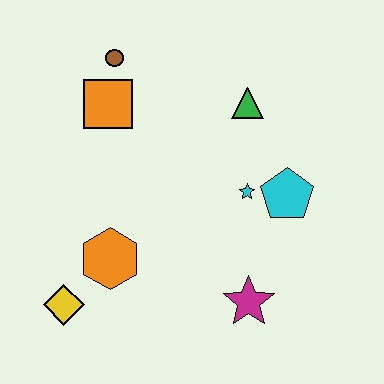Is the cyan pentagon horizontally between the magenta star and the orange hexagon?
No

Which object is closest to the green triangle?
The cyan star is closest to the green triangle.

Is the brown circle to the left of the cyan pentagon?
Yes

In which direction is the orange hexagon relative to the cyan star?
The orange hexagon is to the left of the cyan star.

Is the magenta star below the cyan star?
Yes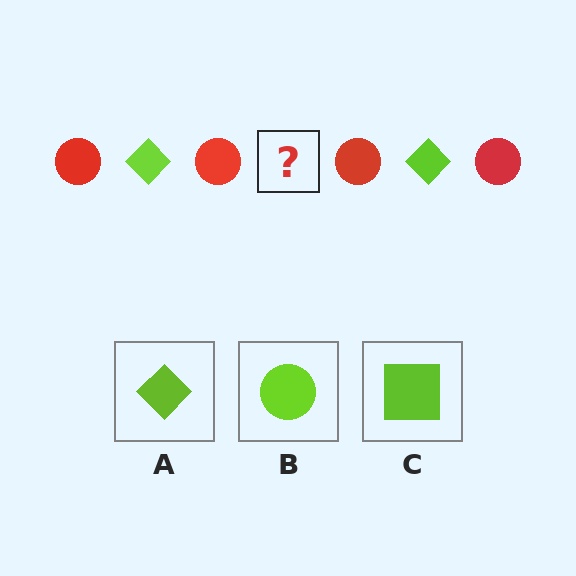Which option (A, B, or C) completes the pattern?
A.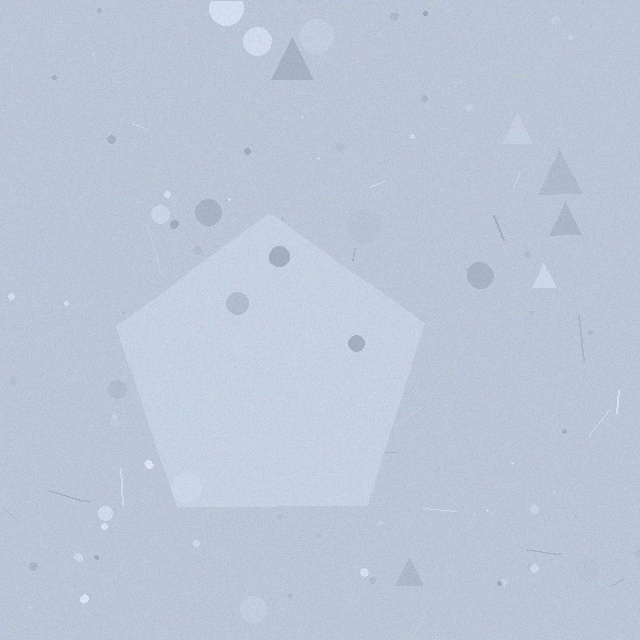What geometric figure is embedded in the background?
A pentagon is embedded in the background.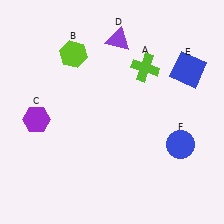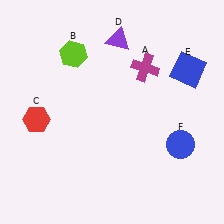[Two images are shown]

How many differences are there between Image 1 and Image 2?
There are 2 differences between the two images.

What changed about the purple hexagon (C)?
In Image 1, C is purple. In Image 2, it changed to red.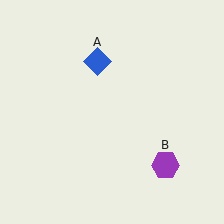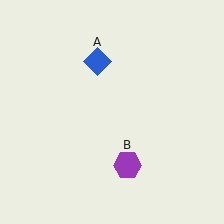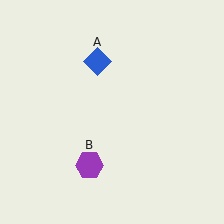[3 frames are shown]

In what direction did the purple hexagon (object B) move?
The purple hexagon (object B) moved left.